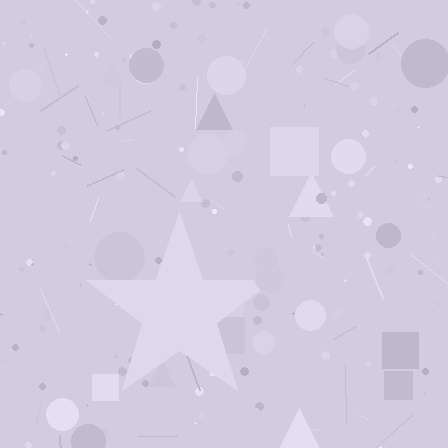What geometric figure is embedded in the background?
A star is embedded in the background.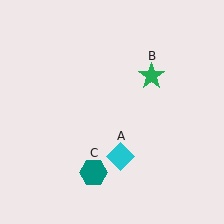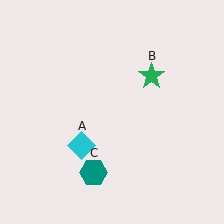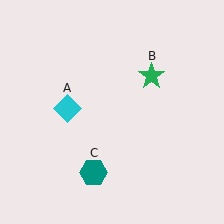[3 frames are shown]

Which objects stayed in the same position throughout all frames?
Green star (object B) and teal hexagon (object C) remained stationary.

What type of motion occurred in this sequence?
The cyan diamond (object A) rotated clockwise around the center of the scene.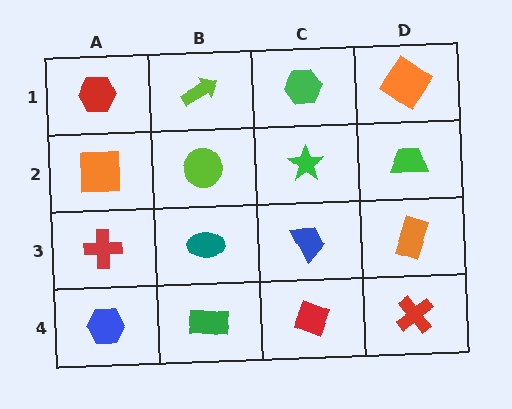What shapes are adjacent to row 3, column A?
An orange square (row 2, column A), a blue hexagon (row 4, column A), a teal ellipse (row 3, column B).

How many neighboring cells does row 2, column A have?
3.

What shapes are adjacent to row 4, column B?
A teal ellipse (row 3, column B), a blue hexagon (row 4, column A), a red diamond (row 4, column C).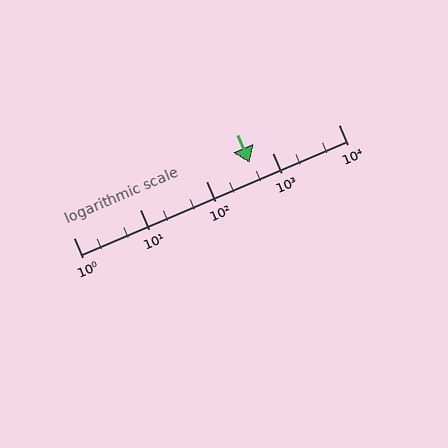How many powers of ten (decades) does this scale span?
The scale spans 4 decades, from 1 to 10000.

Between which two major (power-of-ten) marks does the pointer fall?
The pointer is between 100 and 1000.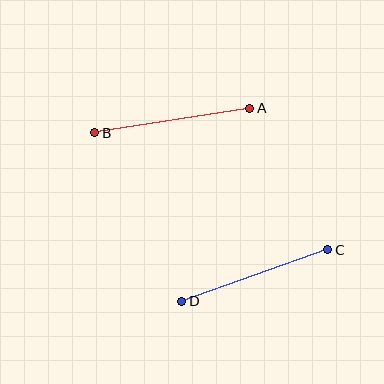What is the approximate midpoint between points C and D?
The midpoint is at approximately (255, 276) pixels.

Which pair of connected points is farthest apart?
Points A and B are farthest apart.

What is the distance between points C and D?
The distance is approximately 155 pixels.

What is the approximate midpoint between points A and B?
The midpoint is at approximately (172, 121) pixels.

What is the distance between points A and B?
The distance is approximately 157 pixels.